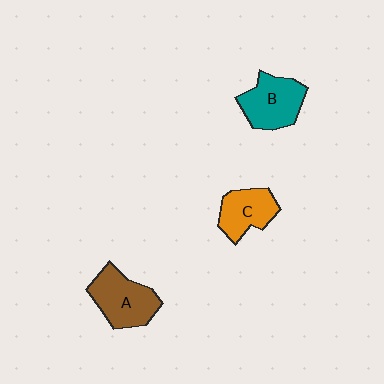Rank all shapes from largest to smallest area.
From largest to smallest: A (brown), B (teal), C (orange).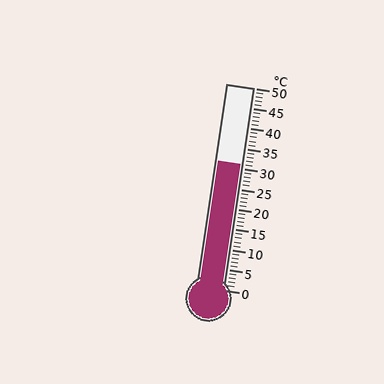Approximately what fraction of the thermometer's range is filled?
The thermometer is filled to approximately 60% of its range.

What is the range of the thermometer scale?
The thermometer scale ranges from 0°C to 50°C.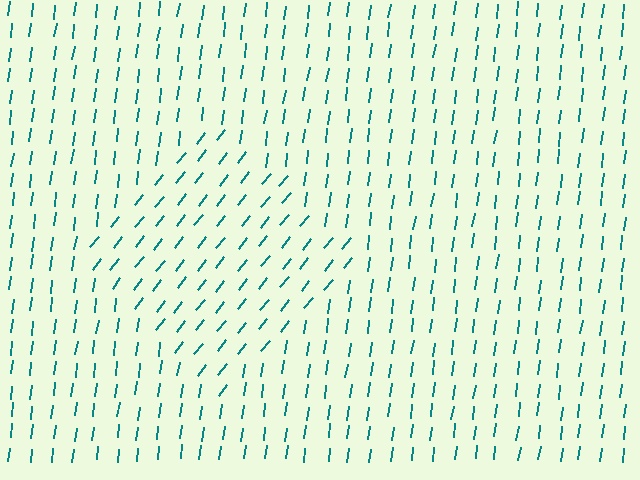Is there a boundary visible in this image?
Yes, there is a texture boundary formed by a change in line orientation.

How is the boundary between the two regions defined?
The boundary is defined purely by a change in line orientation (approximately 31 degrees difference). All lines are the same color and thickness.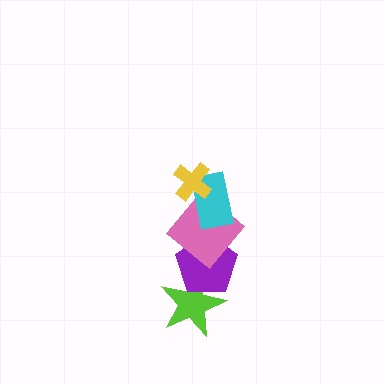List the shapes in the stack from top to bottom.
From top to bottom: the yellow cross, the cyan rectangle, the pink diamond, the purple pentagon, the lime star.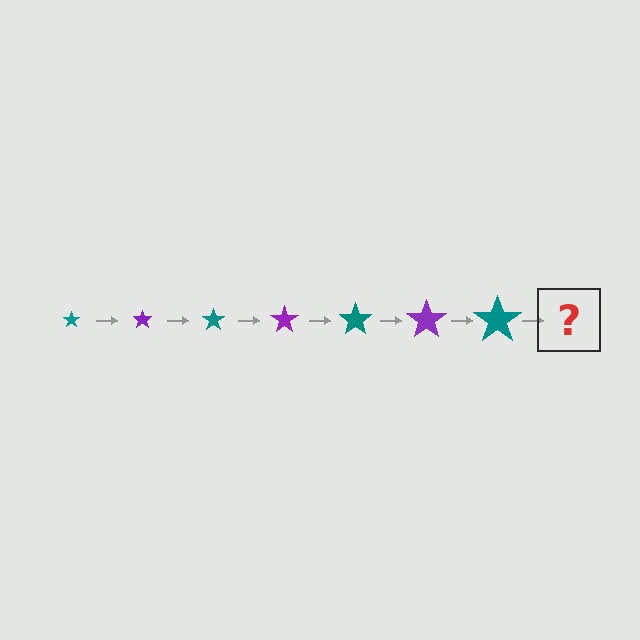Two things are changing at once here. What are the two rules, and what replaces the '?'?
The two rules are that the star grows larger each step and the color cycles through teal and purple. The '?' should be a purple star, larger than the previous one.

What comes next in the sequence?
The next element should be a purple star, larger than the previous one.